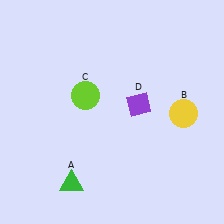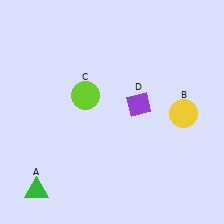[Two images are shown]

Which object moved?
The green triangle (A) moved left.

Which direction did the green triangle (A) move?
The green triangle (A) moved left.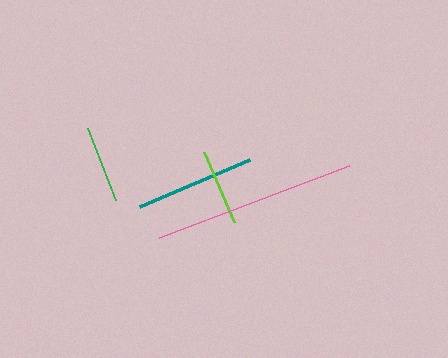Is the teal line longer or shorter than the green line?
The teal line is longer than the green line.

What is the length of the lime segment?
The lime segment is approximately 76 pixels long.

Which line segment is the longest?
The pink line is the longest at approximately 203 pixels.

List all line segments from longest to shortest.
From longest to shortest: pink, teal, green, lime.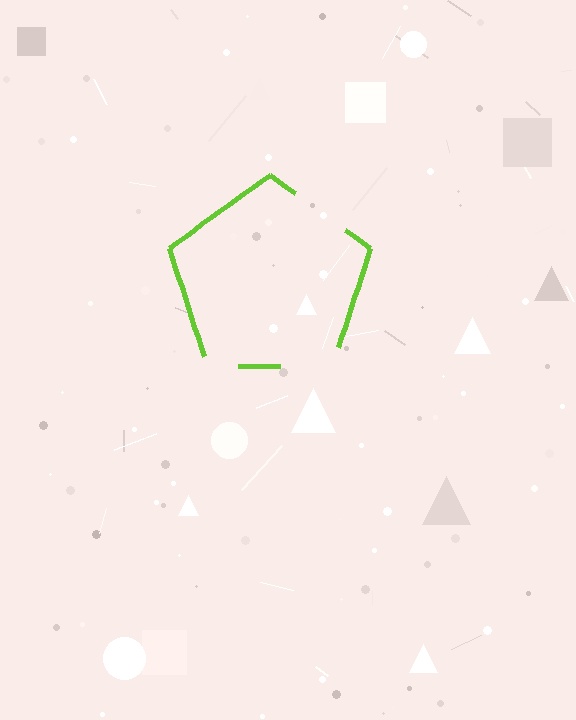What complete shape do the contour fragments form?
The contour fragments form a pentagon.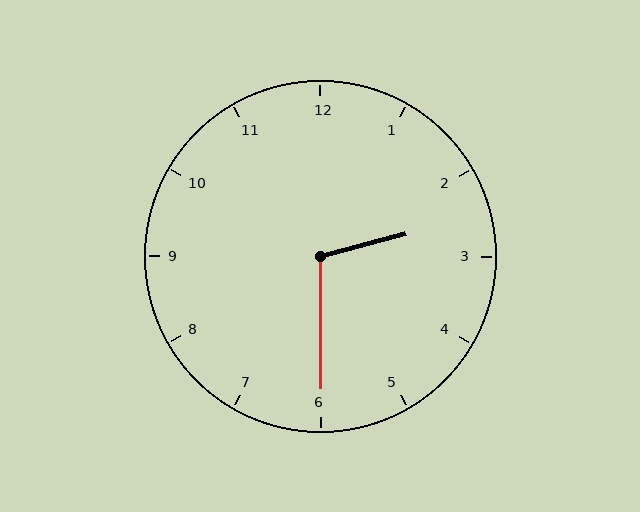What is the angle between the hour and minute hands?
Approximately 105 degrees.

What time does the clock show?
2:30.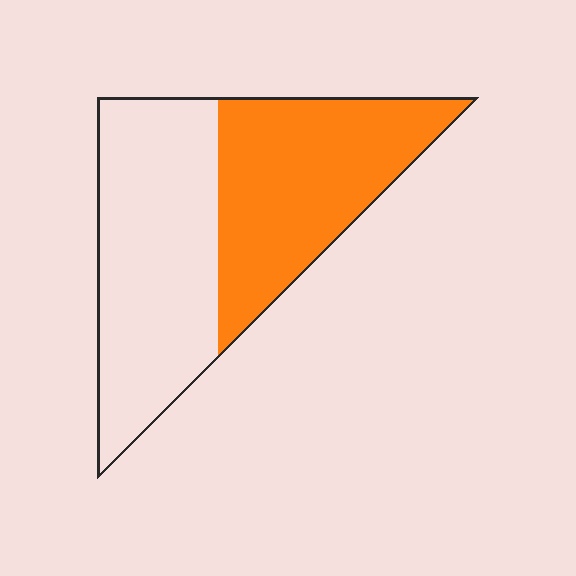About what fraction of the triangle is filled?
About one half (1/2).